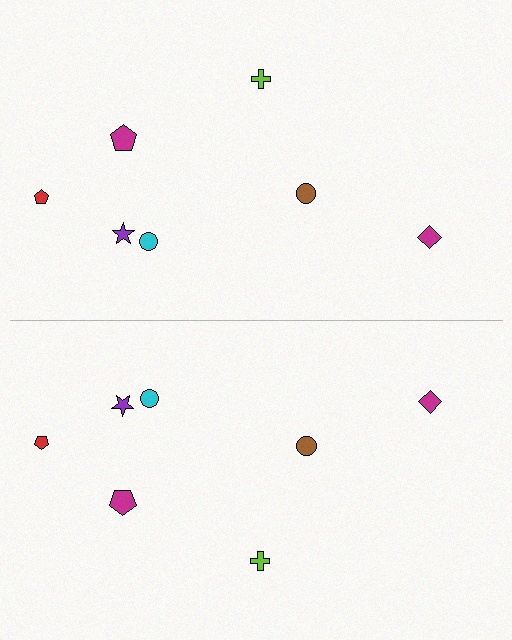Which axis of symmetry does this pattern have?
The pattern has a horizontal axis of symmetry running through the center of the image.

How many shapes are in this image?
There are 14 shapes in this image.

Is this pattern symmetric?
Yes, this pattern has bilateral (reflection) symmetry.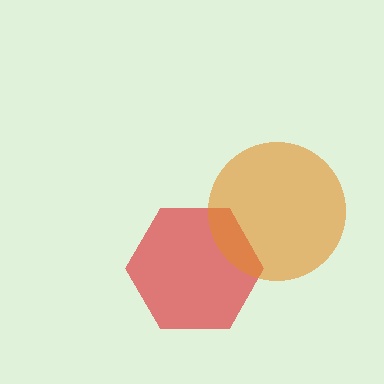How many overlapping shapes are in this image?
There are 2 overlapping shapes in the image.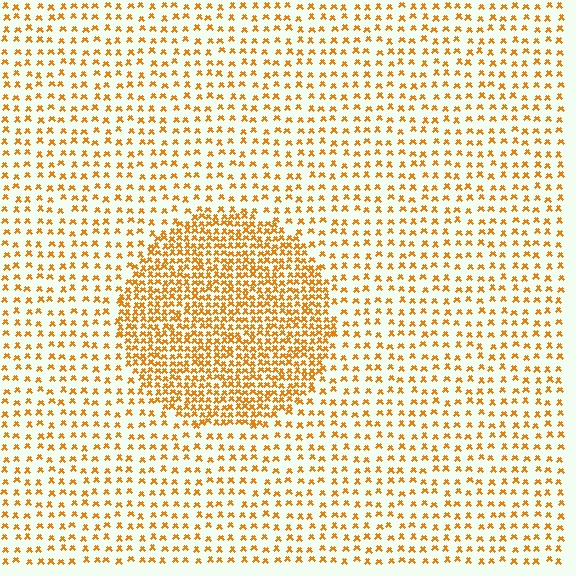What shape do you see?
I see a circle.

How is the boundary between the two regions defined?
The boundary is defined by a change in element density (approximately 2.4x ratio). All elements are the same color, size, and shape.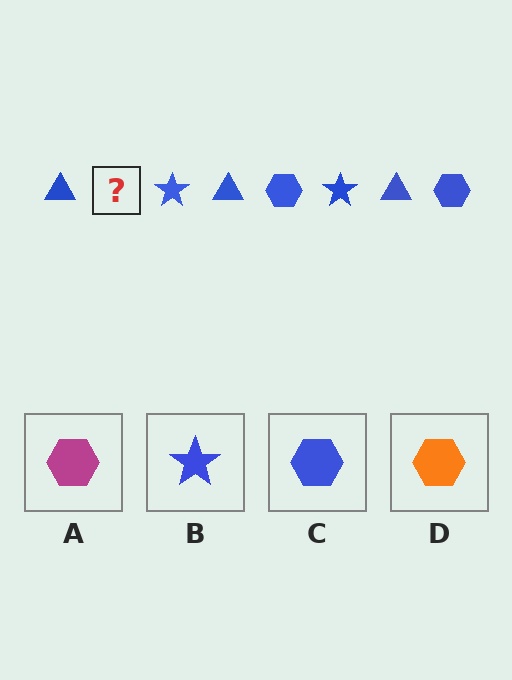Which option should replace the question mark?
Option C.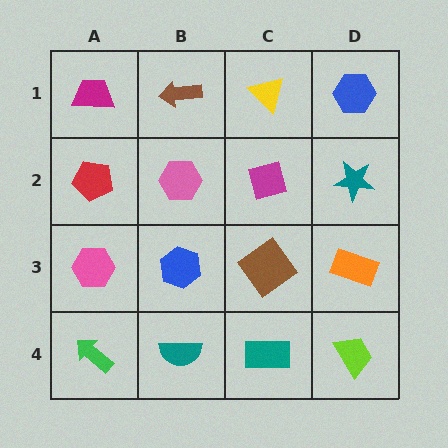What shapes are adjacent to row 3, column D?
A teal star (row 2, column D), a lime trapezoid (row 4, column D), a brown diamond (row 3, column C).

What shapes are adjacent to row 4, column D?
An orange rectangle (row 3, column D), a teal rectangle (row 4, column C).